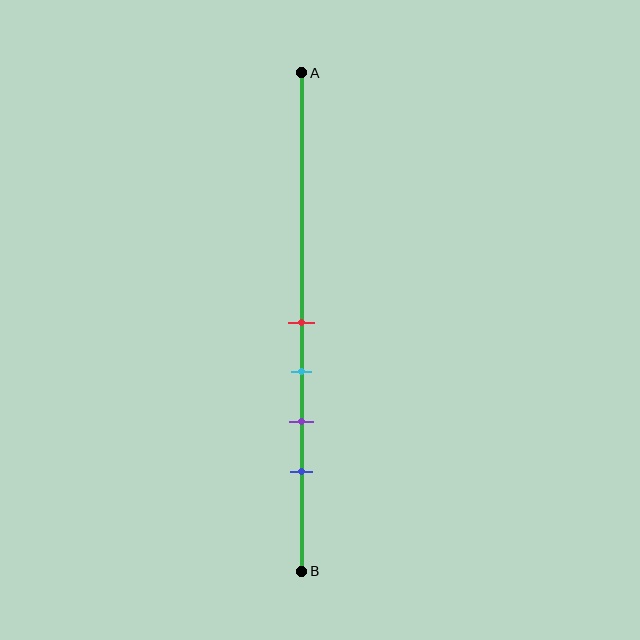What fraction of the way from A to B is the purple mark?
The purple mark is approximately 70% (0.7) of the way from A to B.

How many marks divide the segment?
There are 4 marks dividing the segment.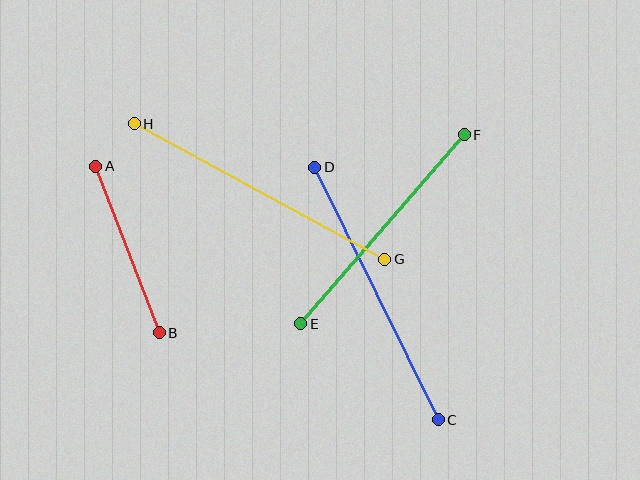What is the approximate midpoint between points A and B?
The midpoint is at approximately (127, 249) pixels.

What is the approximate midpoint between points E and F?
The midpoint is at approximately (382, 229) pixels.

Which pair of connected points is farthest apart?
Points G and H are farthest apart.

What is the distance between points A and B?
The distance is approximately 178 pixels.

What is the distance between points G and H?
The distance is approximately 285 pixels.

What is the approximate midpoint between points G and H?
The midpoint is at approximately (260, 191) pixels.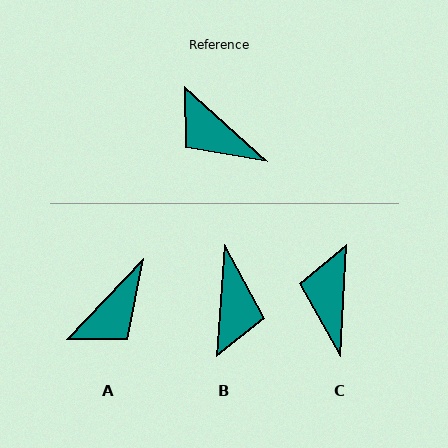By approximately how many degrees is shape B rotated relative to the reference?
Approximately 128 degrees counter-clockwise.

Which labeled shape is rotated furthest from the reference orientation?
B, about 128 degrees away.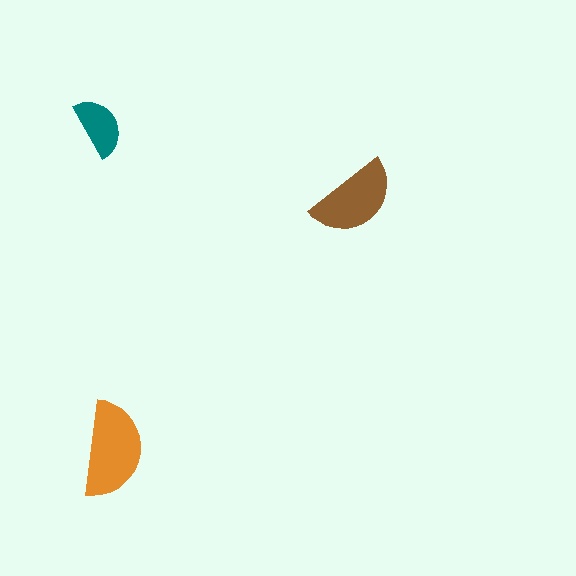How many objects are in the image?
There are 3 objects in the image.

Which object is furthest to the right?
The brown semicircle is rightmost.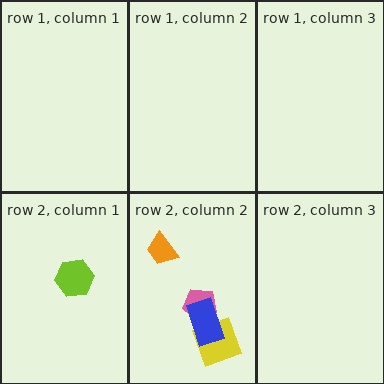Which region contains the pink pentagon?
The row 2, column 2 region.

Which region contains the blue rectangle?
The row 2, column 2 region.